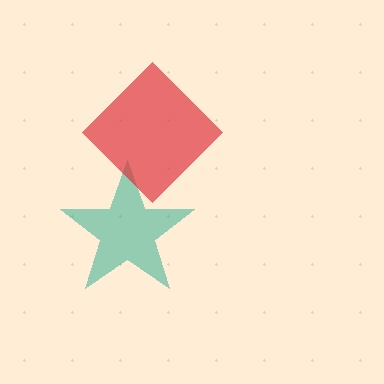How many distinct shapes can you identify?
There are 2 distinct shapes: a teal star, a red diamond.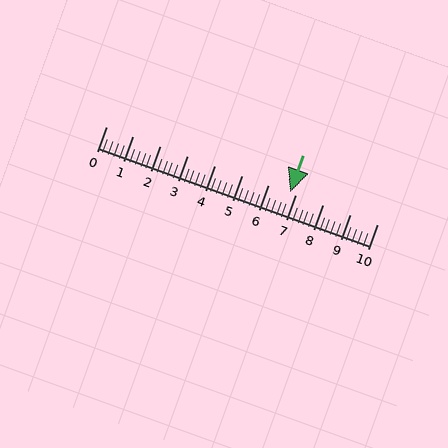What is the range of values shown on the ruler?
The ruler shows values from 0 to 10.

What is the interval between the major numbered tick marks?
The major tick marks are spaced 1 units apart.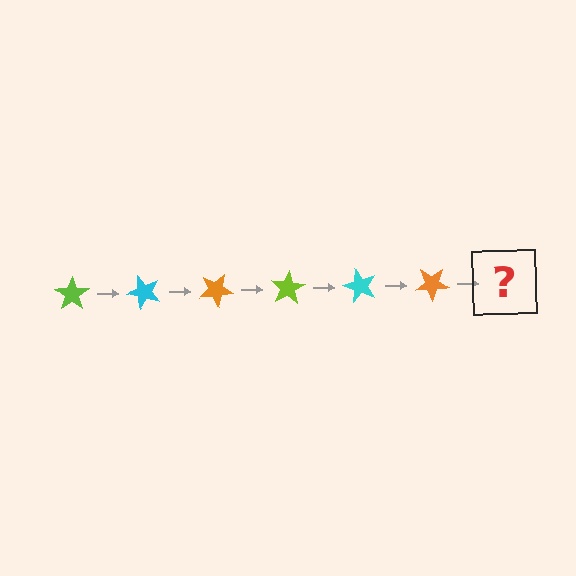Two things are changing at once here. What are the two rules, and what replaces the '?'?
The two rules are that it rotates 50 degrees each step and the color cycles through lime, cyan, and orange. The '?' should be a lime star, rotated 300 degrees from the start.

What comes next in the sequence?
The next element should be a lime star, rotated 300 degrees from the start.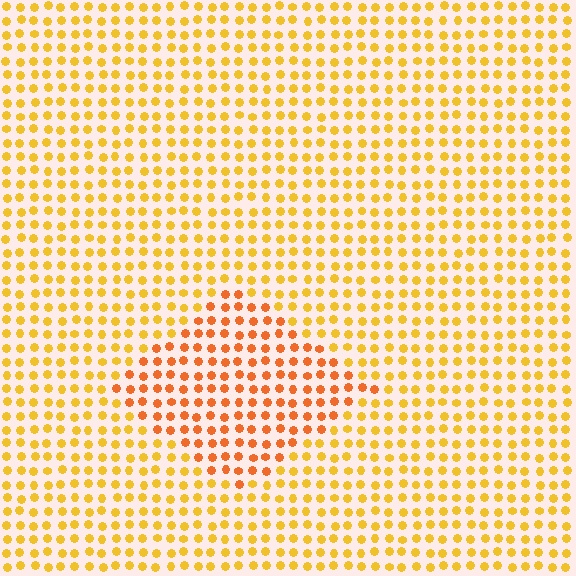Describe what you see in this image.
The image is filled with small yellow elements in a uniform arrangement. A diamond-shaped region is visible where the elements are tinted to a slightly different hue, forming a subtle color boundary.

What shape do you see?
I see a diamond.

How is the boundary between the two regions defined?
The boundary is defined purely by a slight shift in hue (about 27 degrees). Spacing, size, and orientation are identical on both sides.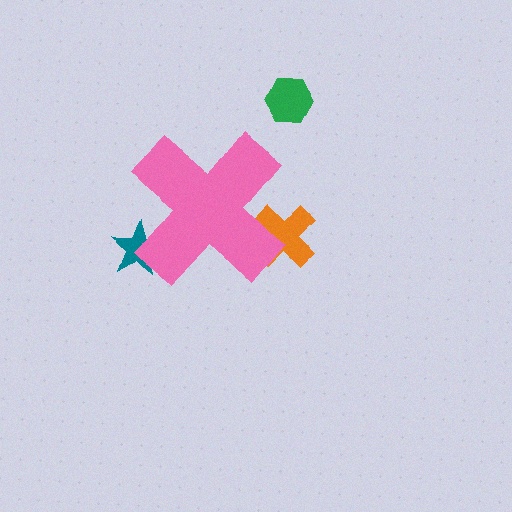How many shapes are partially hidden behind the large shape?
2 shapes are partially hidden.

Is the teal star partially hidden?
Yes, the teal star is partially hidden behind the pink cross.